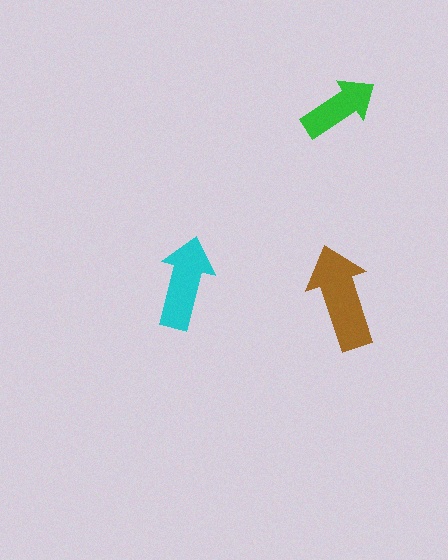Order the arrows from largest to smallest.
the brown one, the cyan one, the green one.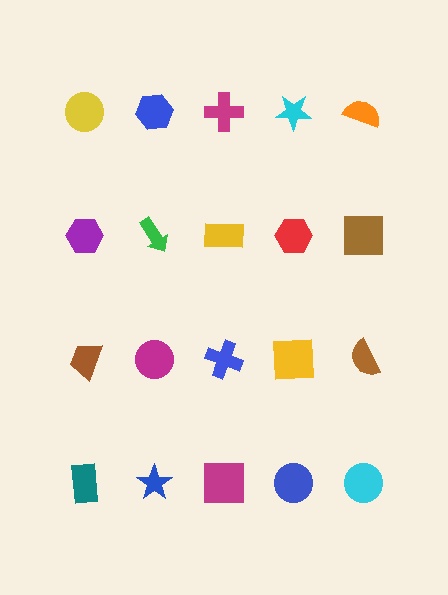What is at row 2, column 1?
A purple hexagon.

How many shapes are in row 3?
5 shapes.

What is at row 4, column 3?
A magenta square.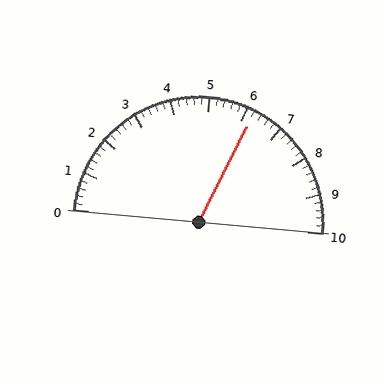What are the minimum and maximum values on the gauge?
The gauge ranges from 0 to 10.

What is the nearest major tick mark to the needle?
The nearest major tick mark is 6.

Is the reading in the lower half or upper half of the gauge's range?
The reading is in the upper half of the range (0 to 10).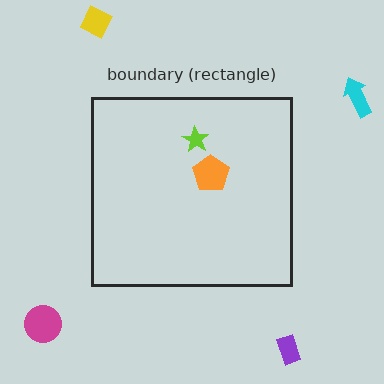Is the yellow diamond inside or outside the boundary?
Outside.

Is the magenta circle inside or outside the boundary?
Outside.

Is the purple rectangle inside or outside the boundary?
Outside.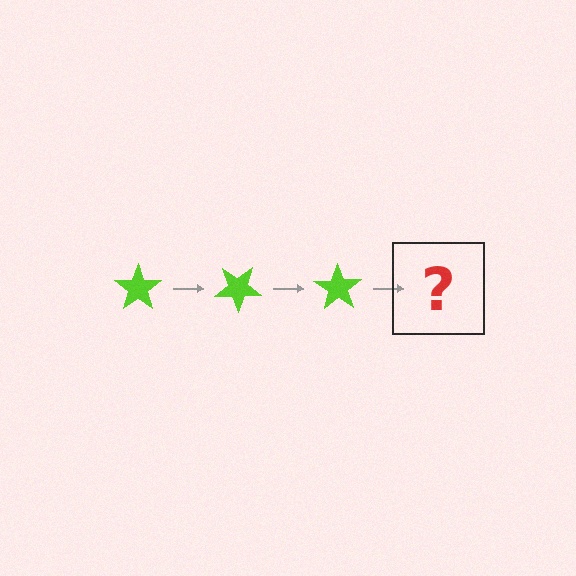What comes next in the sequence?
The next element should be a lime star rotated 105 degrees.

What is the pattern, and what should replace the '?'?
The pattern is that the star rotates 35 degrees each step. The '?' should be a lime star rotated 105 degrees.